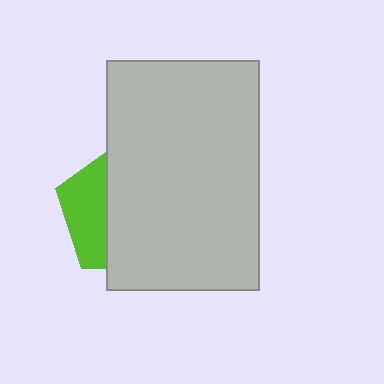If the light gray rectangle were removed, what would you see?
You would see the complete lime pentagon.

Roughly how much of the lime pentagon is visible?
A small part of it is visible (roughly 32%).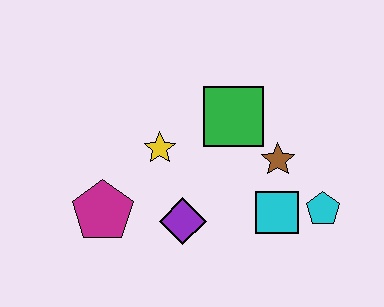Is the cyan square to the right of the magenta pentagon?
Yes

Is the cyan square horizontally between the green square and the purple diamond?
No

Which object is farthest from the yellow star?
The cyan pentagon is farthest from the yellow star.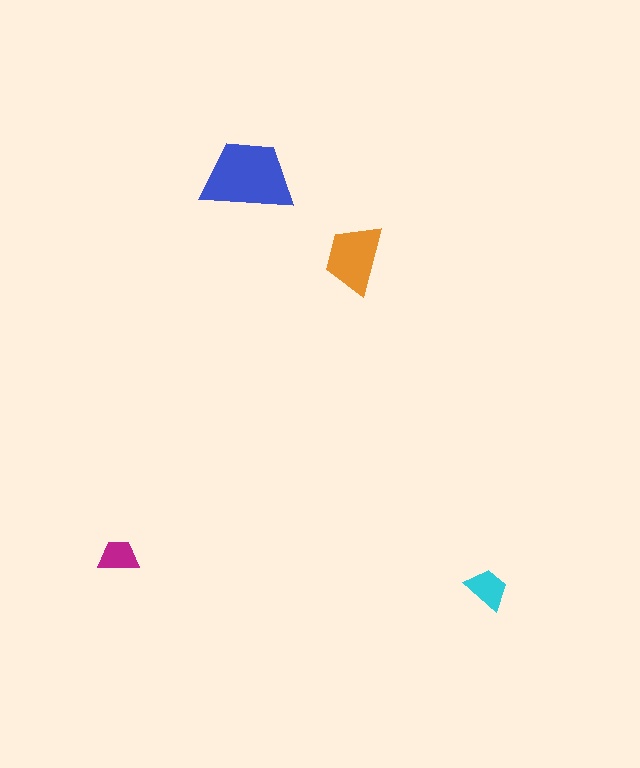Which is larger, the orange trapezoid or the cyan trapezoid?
The orange one.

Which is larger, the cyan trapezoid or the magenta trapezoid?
The cyan one.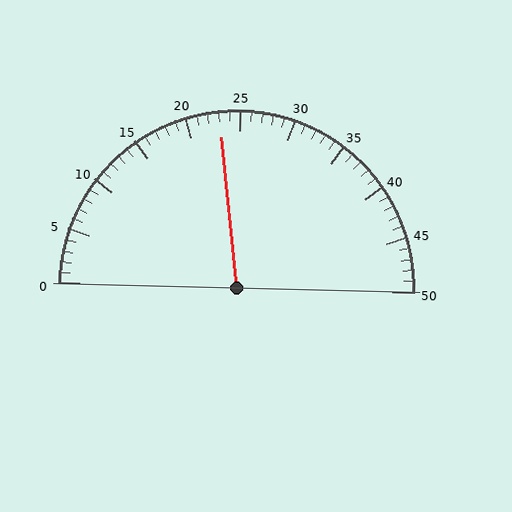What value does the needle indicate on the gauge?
The needle indicates approximately 23.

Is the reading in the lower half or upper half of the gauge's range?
The reading is in the lower half of the range (0 to 50).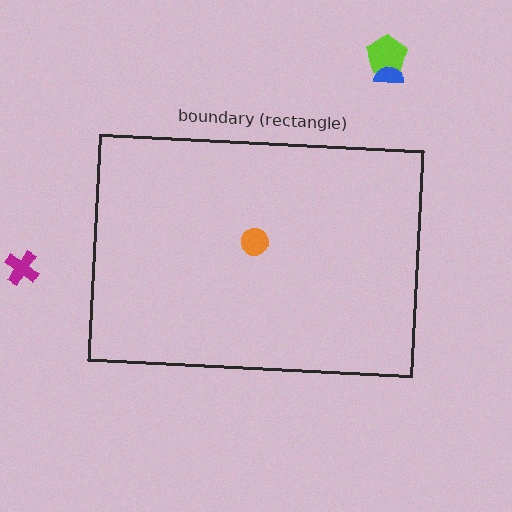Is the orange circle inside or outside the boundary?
Inside.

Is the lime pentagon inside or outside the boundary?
Outside.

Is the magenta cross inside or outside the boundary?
Outside.